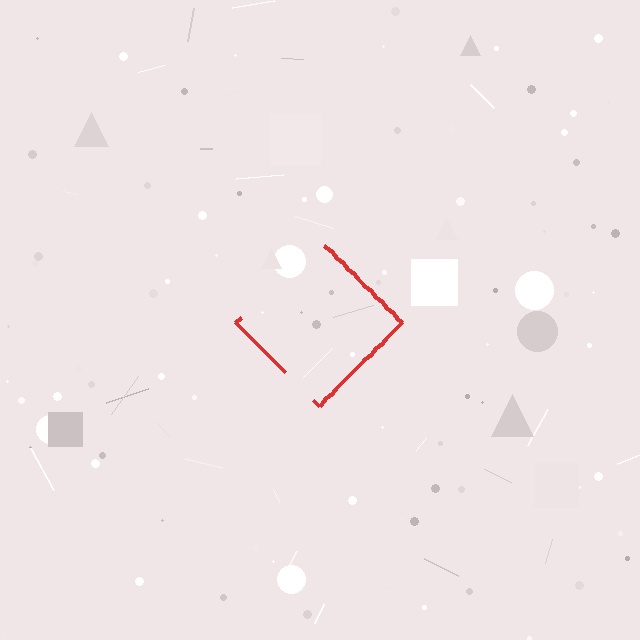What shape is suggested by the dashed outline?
The dashed outline suggests a diamond.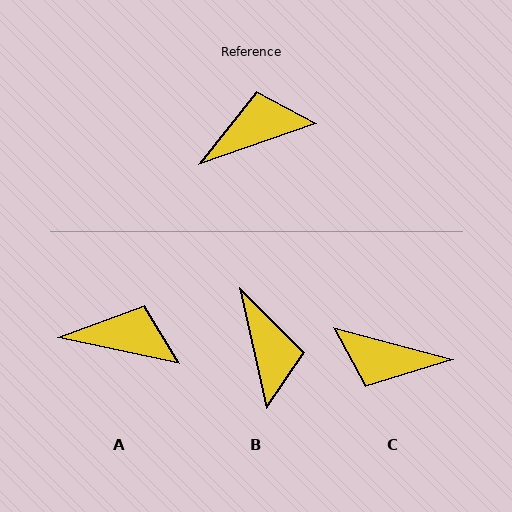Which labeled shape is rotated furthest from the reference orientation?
C, about 146 degrees away.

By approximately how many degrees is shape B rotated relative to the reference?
Approximately 97 degrees clockwise.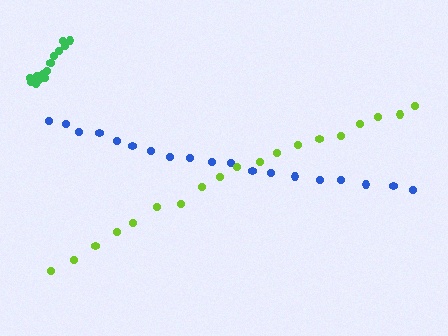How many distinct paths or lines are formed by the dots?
There are 3 distinct paths.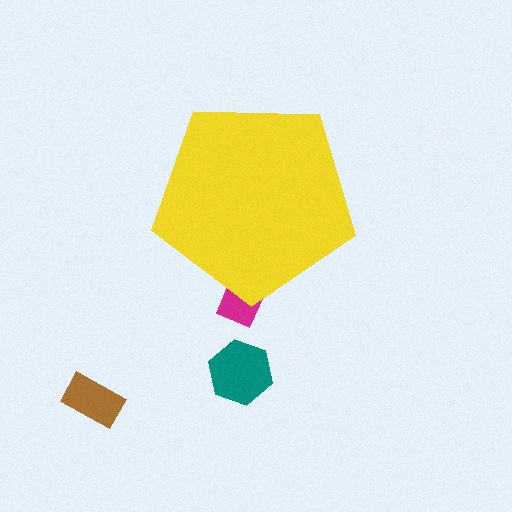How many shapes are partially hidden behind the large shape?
1 shape is partially hidden.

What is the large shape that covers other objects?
A yellow pentagon.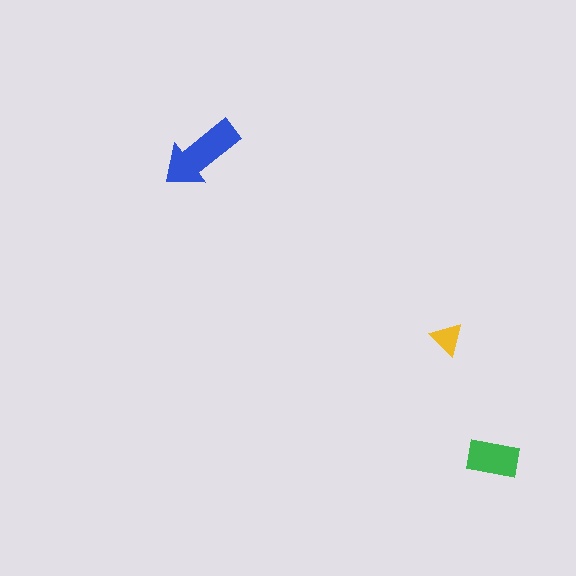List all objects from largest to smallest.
The blue arrow, the green rectangle, the yellow triangle.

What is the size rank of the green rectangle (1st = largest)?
2nd.